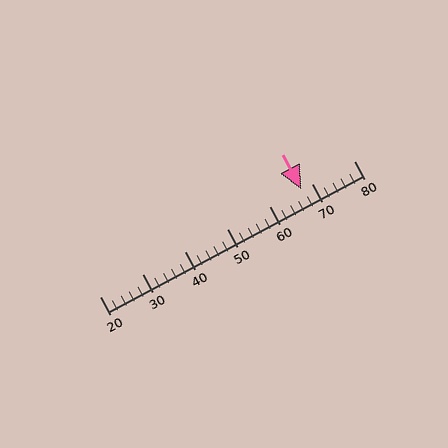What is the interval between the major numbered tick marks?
The major tick marks are spaced 10 units apart.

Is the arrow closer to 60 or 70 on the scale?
The arrow is closer to 70.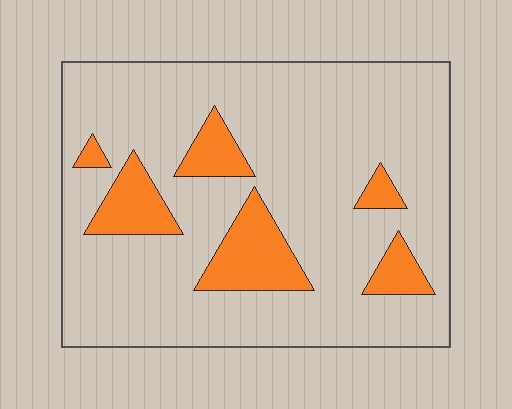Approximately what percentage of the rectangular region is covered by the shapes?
Approximately 15%.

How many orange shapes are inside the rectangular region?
6.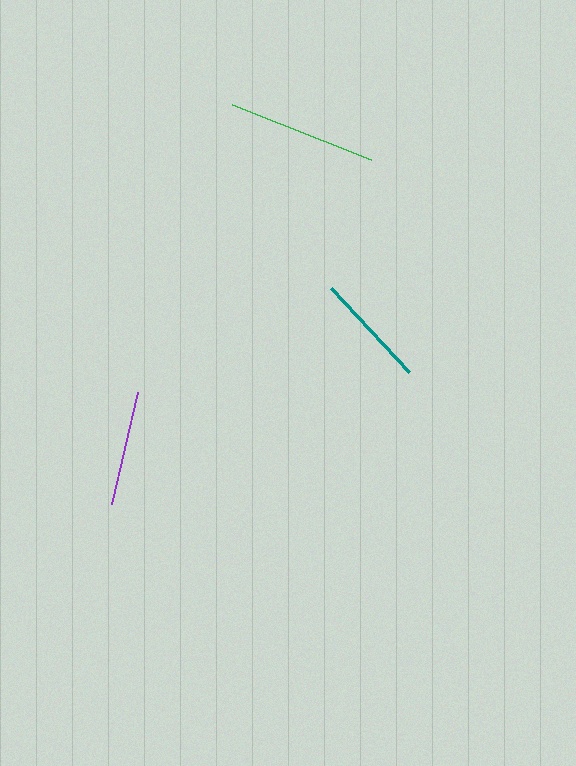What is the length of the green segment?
The green segment is approximately 150 pixels long.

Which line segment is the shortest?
The purple line is the shortest at approximately 115 pixels.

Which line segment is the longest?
The green line is the longest at approximately 150 pixels.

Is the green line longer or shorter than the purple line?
The green line is longer than the purple line.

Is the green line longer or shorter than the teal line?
The green line is longer than the teal line.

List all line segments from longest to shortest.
From longest to shortest: green, teal, purple.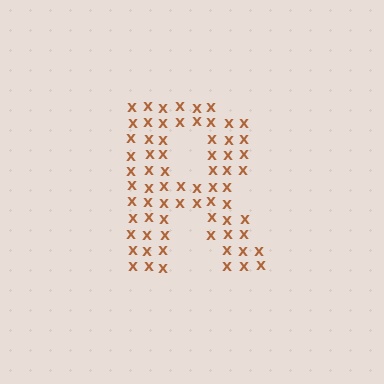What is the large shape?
The large shape is the letter R.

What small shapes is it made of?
It is made of small letter X's.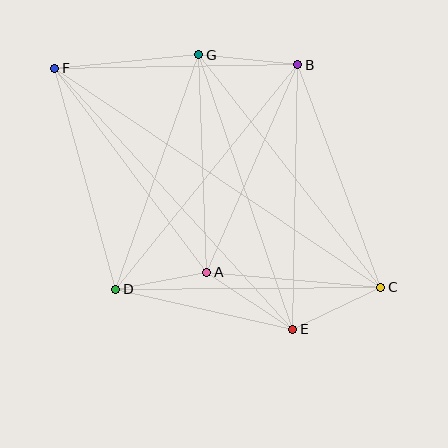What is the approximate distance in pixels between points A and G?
The distance between A and G is approximately 218 pixels.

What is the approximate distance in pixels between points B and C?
The distance between B and C is approximately 237 pixels.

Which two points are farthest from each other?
Points C and F are farthest from each other.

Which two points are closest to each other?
Points A and D are closest to each other.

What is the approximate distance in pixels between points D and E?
The distance between D and E is approximately 181 pixels.